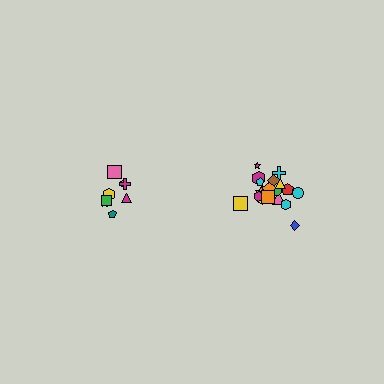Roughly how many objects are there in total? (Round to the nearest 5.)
Roughly 35 objects in total.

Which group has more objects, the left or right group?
The right group.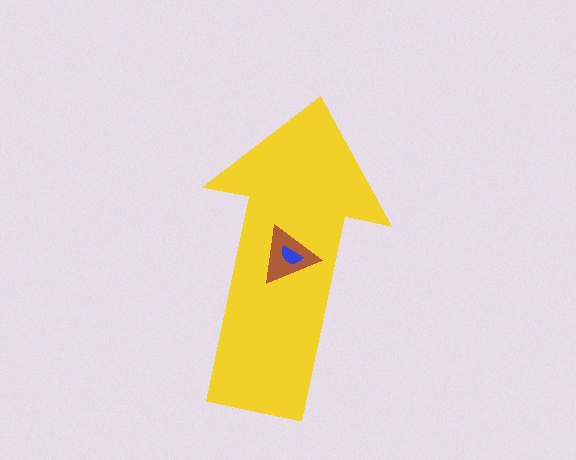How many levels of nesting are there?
3.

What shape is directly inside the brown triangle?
The blue semicircle.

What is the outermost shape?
The yellow arrow.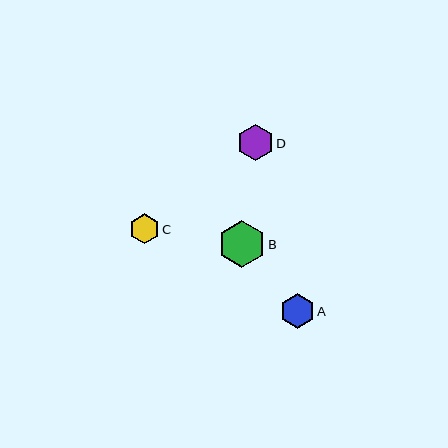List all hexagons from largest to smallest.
From largest to smallest: B, D, A, C.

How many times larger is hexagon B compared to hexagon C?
Hexagon B is approximately 1.5 times the size of hexagon C.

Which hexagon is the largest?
Hexagon B is the largest with a size of approximately 47 pixels.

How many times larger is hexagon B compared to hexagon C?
Hexagon B is approximately 1.5 times the size of hexagon C.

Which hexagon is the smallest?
Hexagon C is the smallest with a size of approximately 30 pixels.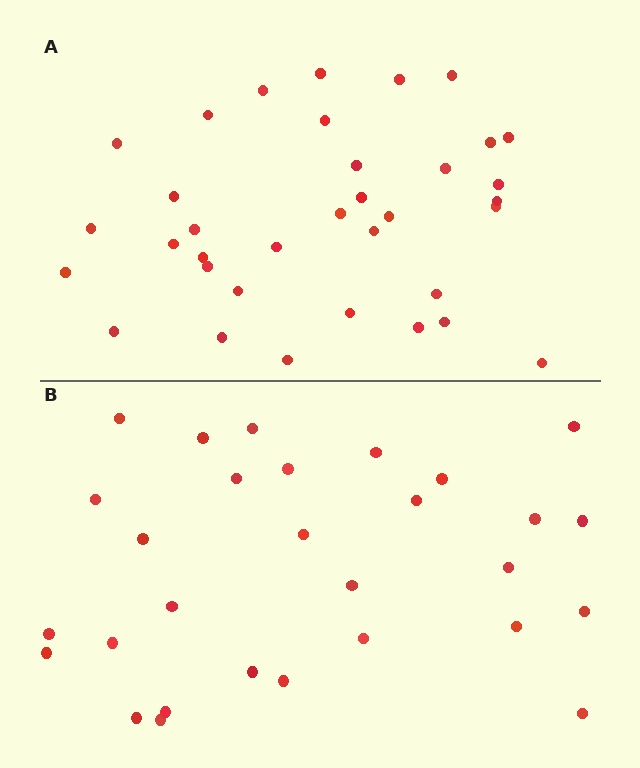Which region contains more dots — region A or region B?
Region A (the top region) has more dots.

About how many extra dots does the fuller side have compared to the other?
Region A has about 6 more dots than region B.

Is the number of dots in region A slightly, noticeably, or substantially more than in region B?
Region A has only slightly more — the two regions are fairly close. The ratio is roughly 1.2 to 1.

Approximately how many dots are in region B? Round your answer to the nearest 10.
About 30 dots. (The exact count is 29, which rounds to 30.)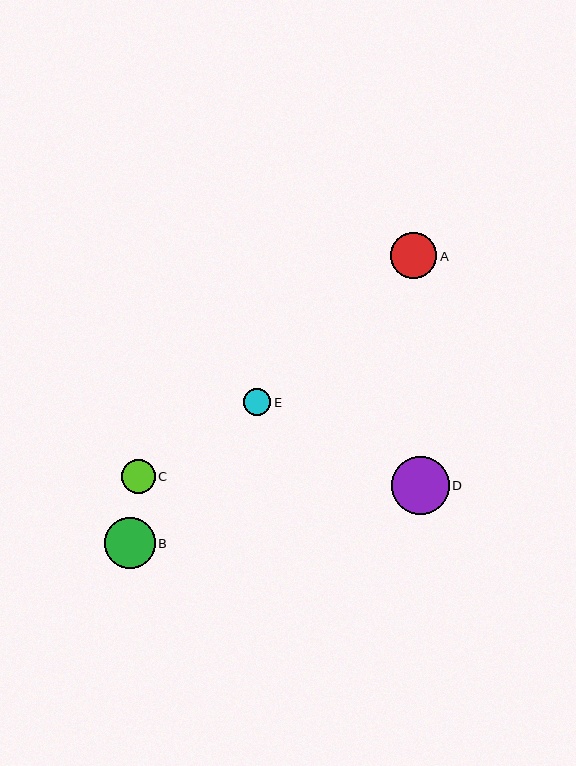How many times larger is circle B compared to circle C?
Circle B is approximately 1.5 times the size of circle C.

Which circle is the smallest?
Circle E is the smallest with a size of approximately 27 pixels.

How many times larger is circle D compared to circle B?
Circle D is approximately 1.1 times the size of circle B.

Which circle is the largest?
Circle D is the largest with a size of approximately 58 pixels.